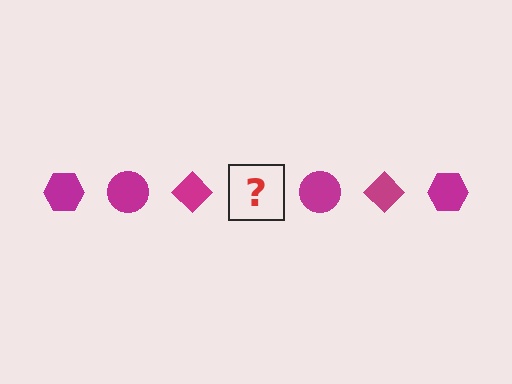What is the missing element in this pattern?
The missing element is a magenta hexagon.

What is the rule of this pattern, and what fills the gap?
The rule is that the pattern cycles through hexagon, circle, diamond shapes in magenta. The gap should be filled with a magenta hexagon.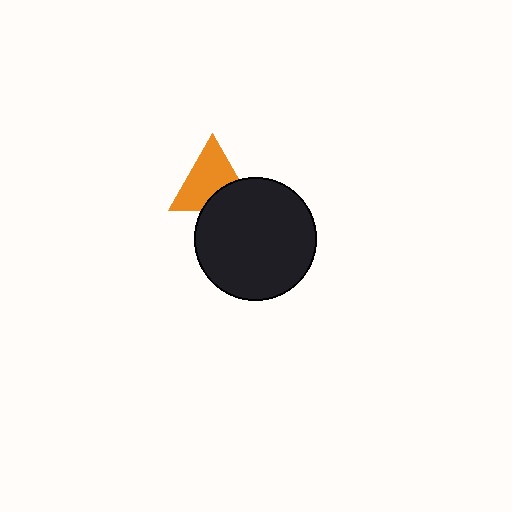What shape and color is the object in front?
The object in front is a black circle.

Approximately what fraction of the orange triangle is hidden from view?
Roughly 31% of the orange triangle is hidden behind the black circle.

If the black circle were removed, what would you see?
You would see the complete orange triangle.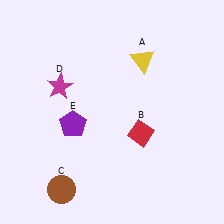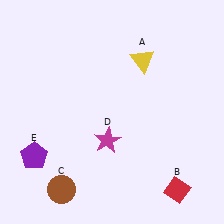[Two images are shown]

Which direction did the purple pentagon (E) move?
The purple pentagon (E) moved left.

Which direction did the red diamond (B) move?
The red diamond (B) moved down.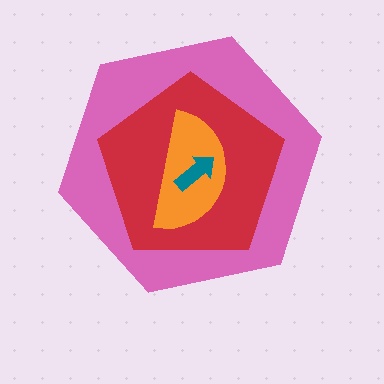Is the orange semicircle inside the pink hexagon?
Yes.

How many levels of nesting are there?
4.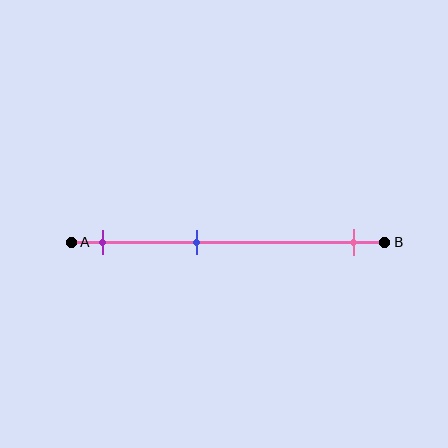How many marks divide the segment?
There are 3 marks dividing the segment.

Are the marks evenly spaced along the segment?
No, the marks are not evenly spaced.